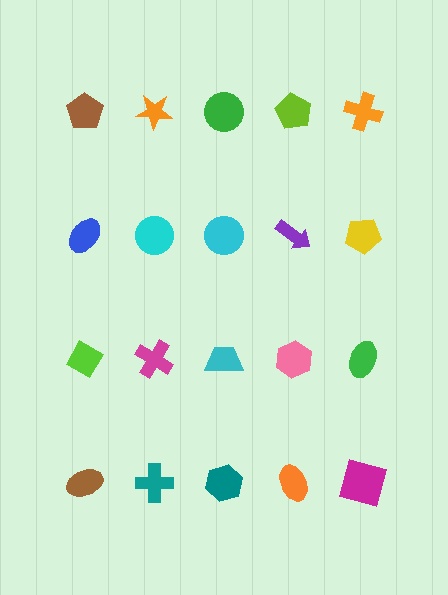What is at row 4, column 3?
A teal hexagon.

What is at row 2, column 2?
A cyan circle.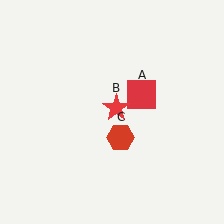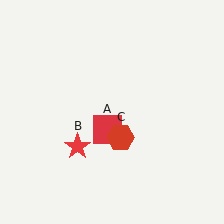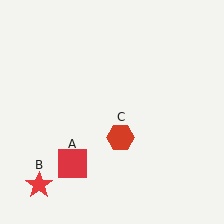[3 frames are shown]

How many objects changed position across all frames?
2 objects changed position: red square (object A), red star (object B).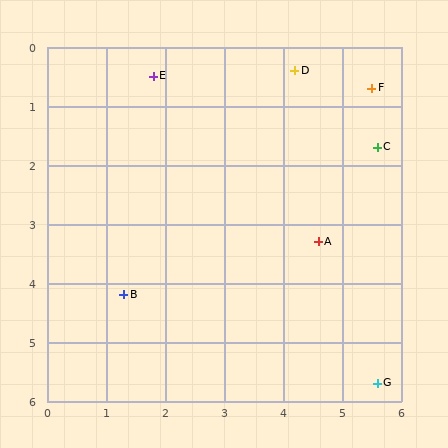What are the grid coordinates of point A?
Point A is at approximately (4.6, 3.3).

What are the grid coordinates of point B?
Point B is at approximately (1.3, 4.2).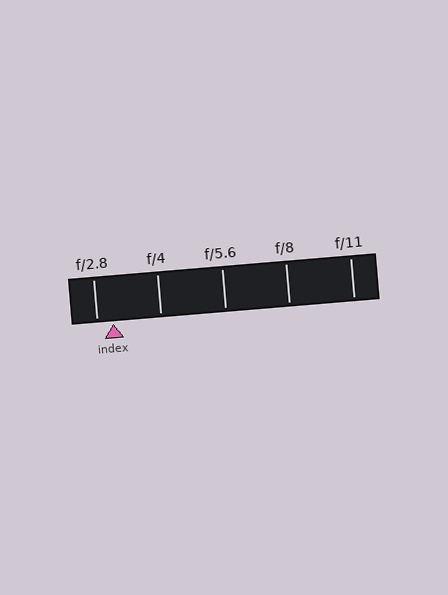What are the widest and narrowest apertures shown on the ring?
The widest aperture shown is f/2.8 and the narrowest is f/11.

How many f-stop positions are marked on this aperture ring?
There are 5 f-stop positions marked.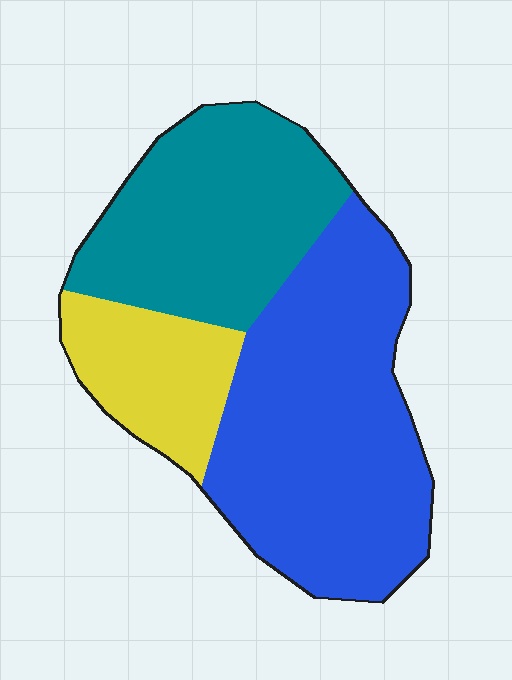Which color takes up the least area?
Yellow, at roughly 15%.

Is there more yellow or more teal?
Teal.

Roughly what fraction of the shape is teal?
Teal takes up about one third (1/3) of the shape.